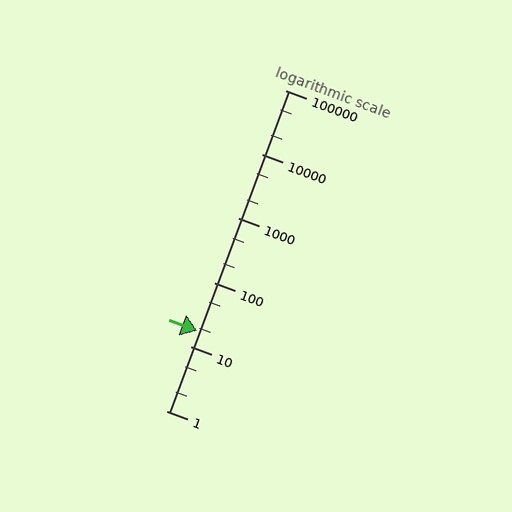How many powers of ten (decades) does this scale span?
The scale spans 5 decades, from 1 to 100000.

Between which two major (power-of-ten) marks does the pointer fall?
The pointer is between 10 and 100.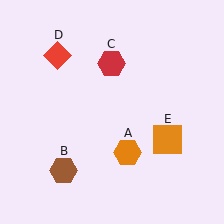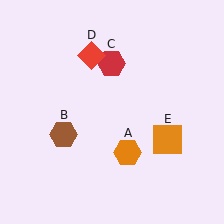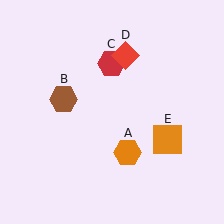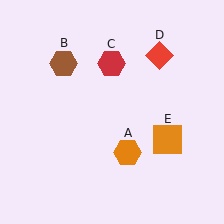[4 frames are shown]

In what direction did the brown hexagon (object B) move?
The brown hexagon (object B) moved up.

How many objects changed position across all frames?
2 objects changed position: brown hexagon (object B), red diamond (object D).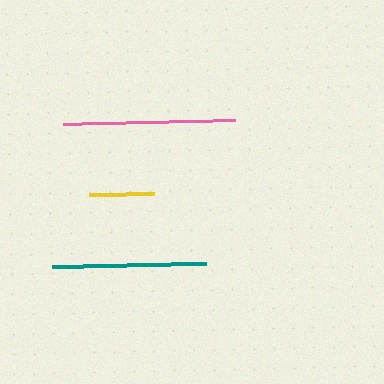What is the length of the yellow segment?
The yellow segment is approximately 64 pixels long.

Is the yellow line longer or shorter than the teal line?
The teal line is longer than the yellow line.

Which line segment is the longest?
The pink line is the longest at approximately 172 pixels.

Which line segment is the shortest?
The yellow line is the shortest at approximately 64 pixels.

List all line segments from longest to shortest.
From longest to shortest: pink, teal, yellow.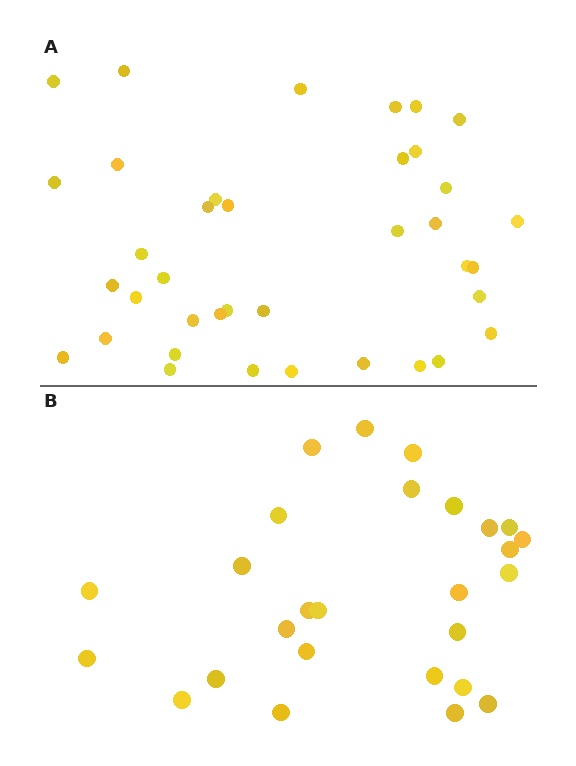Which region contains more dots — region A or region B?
Region A (the top region) has more dots.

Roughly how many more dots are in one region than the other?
Region A has roughly 12 or so more dots than region B.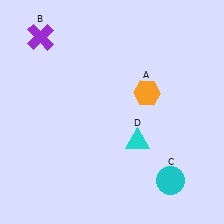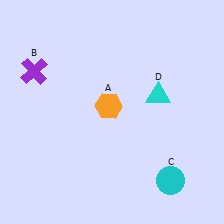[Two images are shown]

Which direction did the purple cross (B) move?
The purple cross (B) moved down.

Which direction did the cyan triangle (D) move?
The cyan triangle (D) moved up.